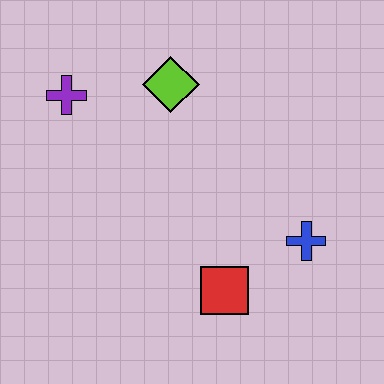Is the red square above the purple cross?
No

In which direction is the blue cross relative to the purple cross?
The blue cross is to the right of the purple cross.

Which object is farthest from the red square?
The purple cross is farthest from the red square.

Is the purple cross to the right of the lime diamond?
No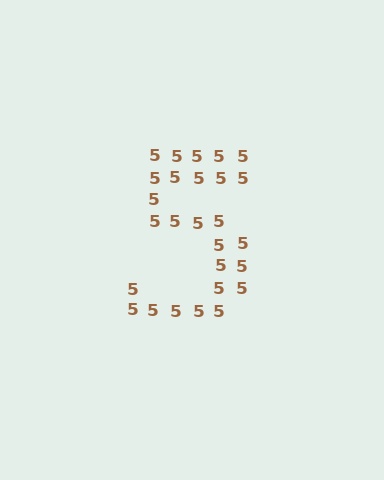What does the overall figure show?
The overall figure shows the digit 5.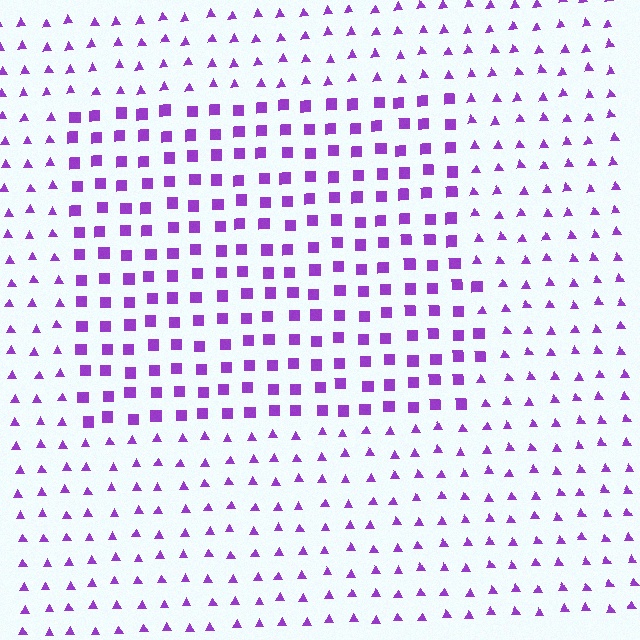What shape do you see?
I see a rectangle.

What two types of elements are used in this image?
The image uses squares inside the rectangle region and triangles outside it.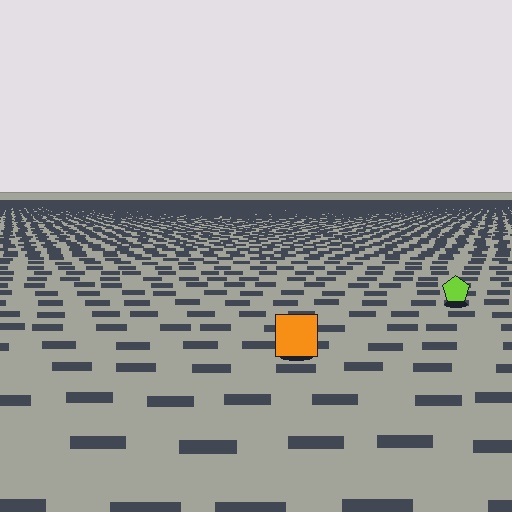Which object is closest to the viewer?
The orange square is closest. The texture marks near it are larger and more spread out.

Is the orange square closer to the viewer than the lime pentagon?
Yes. The orange square is closer — you can tell from the texture gradient: the ground texture is coarser near it.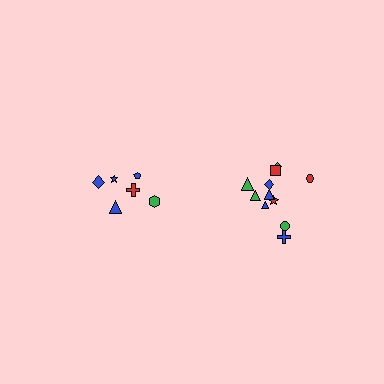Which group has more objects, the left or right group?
The right group.